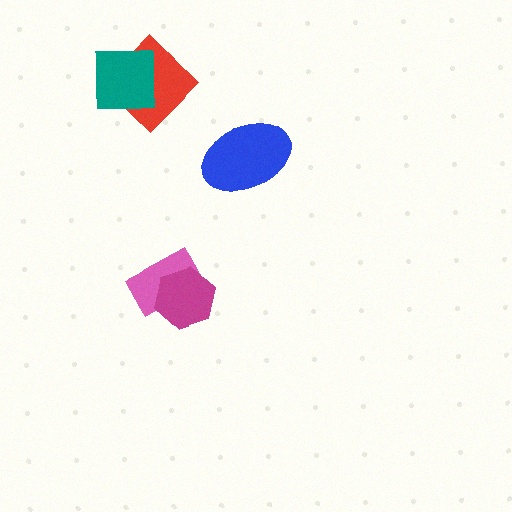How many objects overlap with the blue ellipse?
0 objects overlap with the blue ellipse.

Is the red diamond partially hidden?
Yes, it is partially covered by another shape.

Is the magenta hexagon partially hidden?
No, no other shape covers it.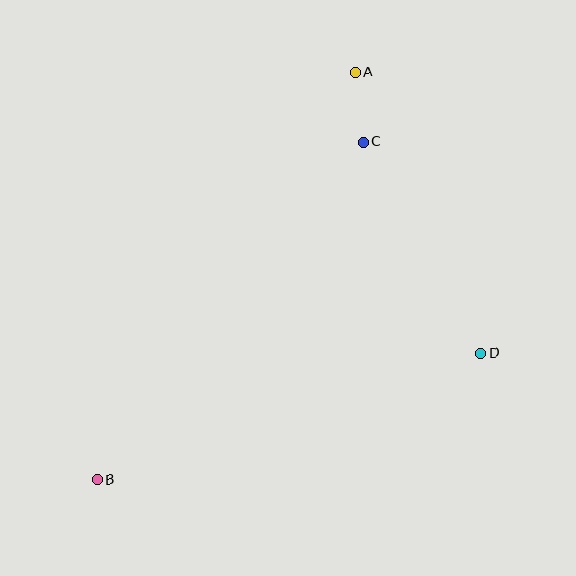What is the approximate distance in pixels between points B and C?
The distance between B and C is approximately 430 pixels.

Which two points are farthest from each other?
Points A and B are farthest from each other.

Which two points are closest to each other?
Points A and C are closest to each other.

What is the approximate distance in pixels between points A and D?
The distance between A and D is approximately 308 pixels.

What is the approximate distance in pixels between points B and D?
The distance between B and D is approximately 404 pixels.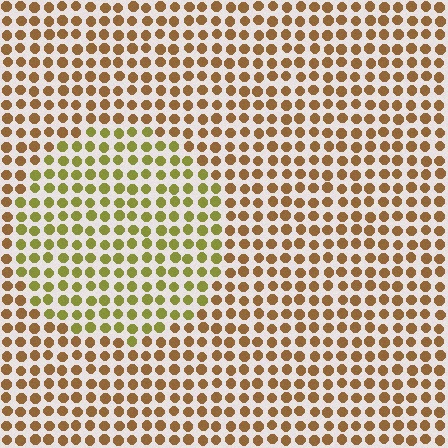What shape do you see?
I see a circle.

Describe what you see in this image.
The image is filled with small brown elements in a uniform arrangement. A circle-shaped region is visible where the elements are tinted to a slightly different hue, forming a subtle color boundary.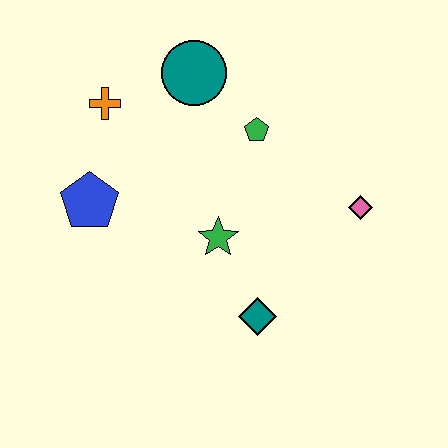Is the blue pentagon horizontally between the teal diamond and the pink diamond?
No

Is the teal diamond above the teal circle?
No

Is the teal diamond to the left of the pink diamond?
Yes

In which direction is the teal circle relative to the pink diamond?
The teal circle is to the left of the pink diamond.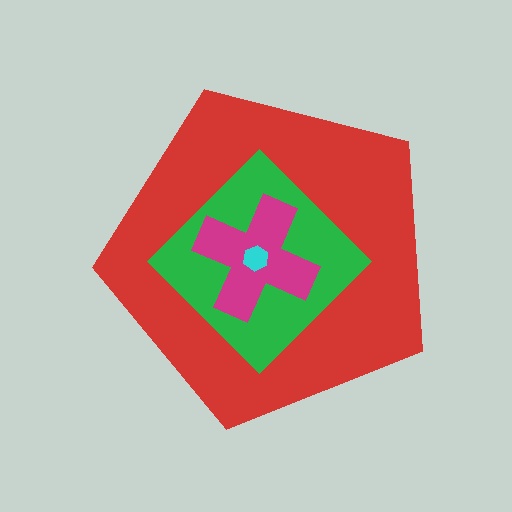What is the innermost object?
The cyan hexagon.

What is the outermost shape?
The red pentagon.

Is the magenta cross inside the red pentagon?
Yes.